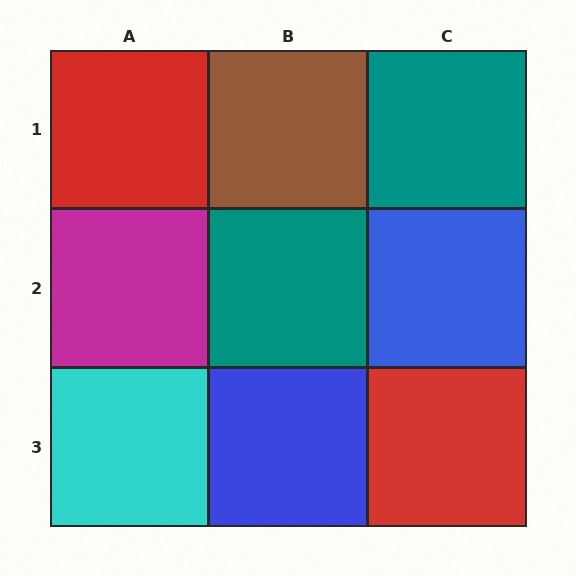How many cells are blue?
2 cells are blue.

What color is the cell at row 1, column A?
Red.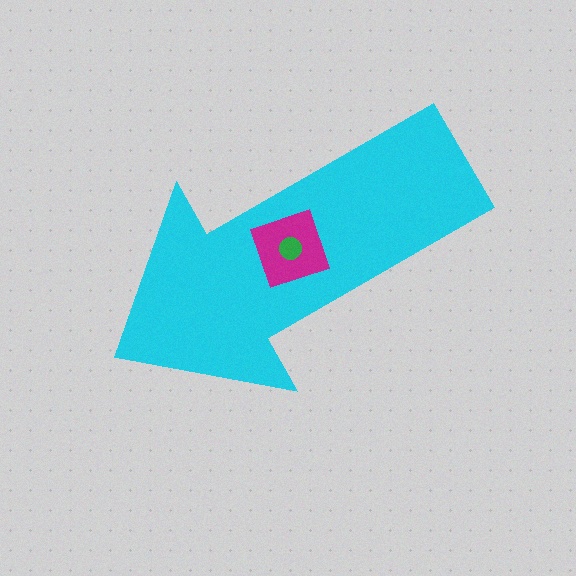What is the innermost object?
The green circle.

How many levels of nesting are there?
3.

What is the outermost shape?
The cyan arrow.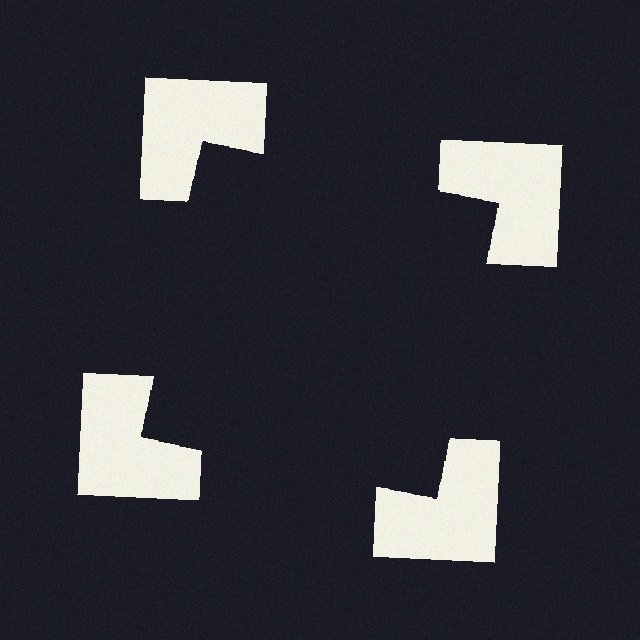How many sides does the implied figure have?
4 sides.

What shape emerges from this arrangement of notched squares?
An illusory square — its edges are inferred from the aligned wedge cuts in the notched squares, not physically drawn.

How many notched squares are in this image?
There are 4 — one at each vertex of the illusory square.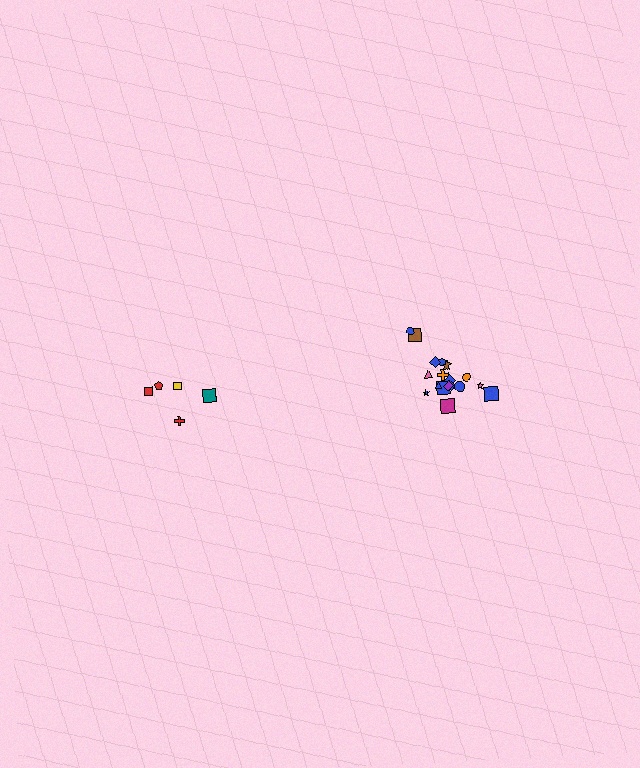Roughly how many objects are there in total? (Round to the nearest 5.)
Roughly 25 objects in total.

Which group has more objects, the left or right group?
The right group.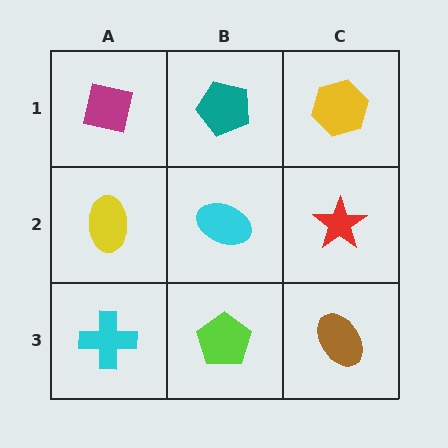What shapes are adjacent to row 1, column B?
A cyan ellipse (row 2, column B), a magenta square (row 1, column A), a yellow hexagon (row 1, column C).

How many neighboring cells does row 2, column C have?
3.